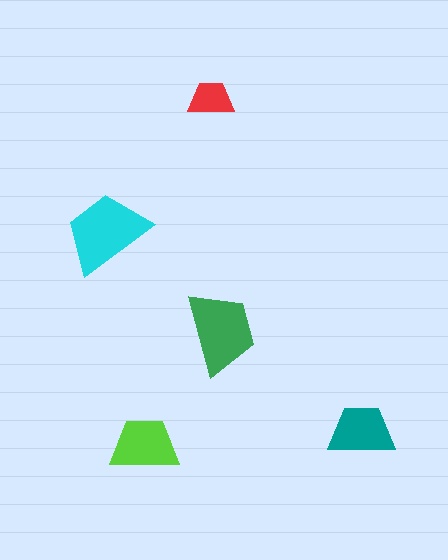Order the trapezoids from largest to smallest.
the cyan one, the green one, the lime one, the teal one, the red one.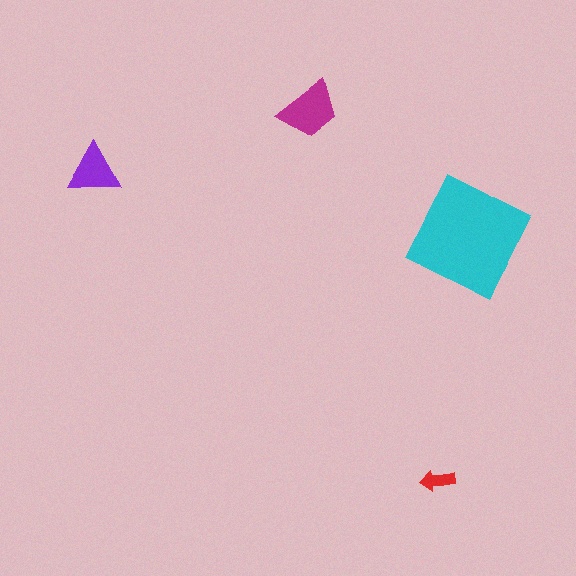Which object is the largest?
The cyan square.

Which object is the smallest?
The red arrow.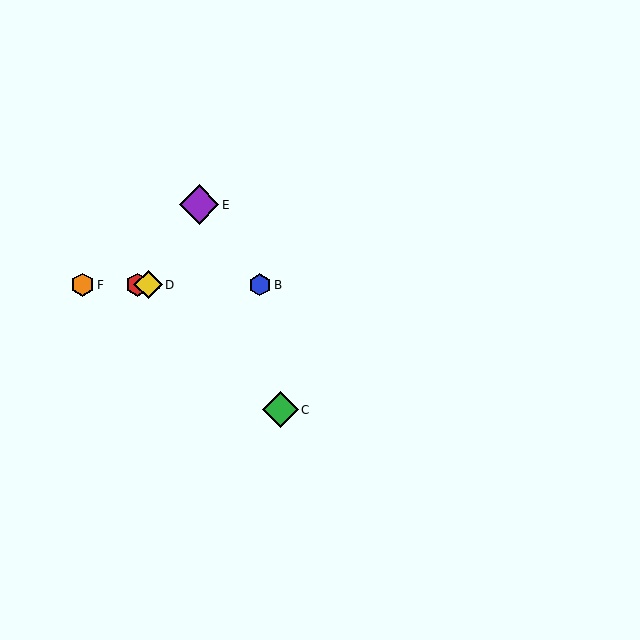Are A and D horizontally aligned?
Yes, both are at y≈285.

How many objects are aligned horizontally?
4 objects (A, B, D, F) are aligned horizontally.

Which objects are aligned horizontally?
Objects A, B, D, F are aligned horizontally.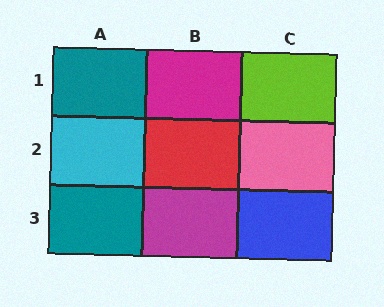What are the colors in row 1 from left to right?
Teal, magenta, lime.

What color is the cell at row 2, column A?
Cyan.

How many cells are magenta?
2 cells are magenta.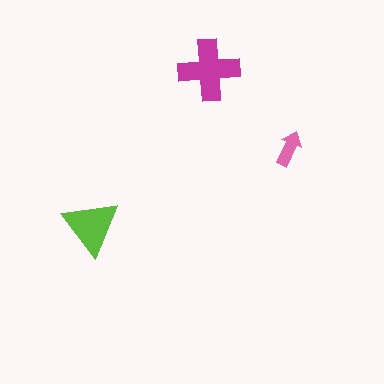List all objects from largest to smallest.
The magenta cross, the lime triangle, the pink arrow.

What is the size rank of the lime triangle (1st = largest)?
2nd.